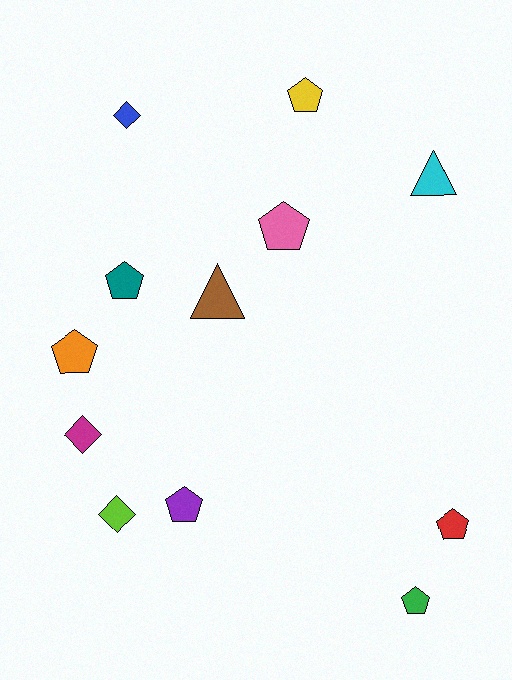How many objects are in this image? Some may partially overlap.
There are 12 objects.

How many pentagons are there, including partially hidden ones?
There are 7 pentagons.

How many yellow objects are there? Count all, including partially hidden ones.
There is 1 yellow object.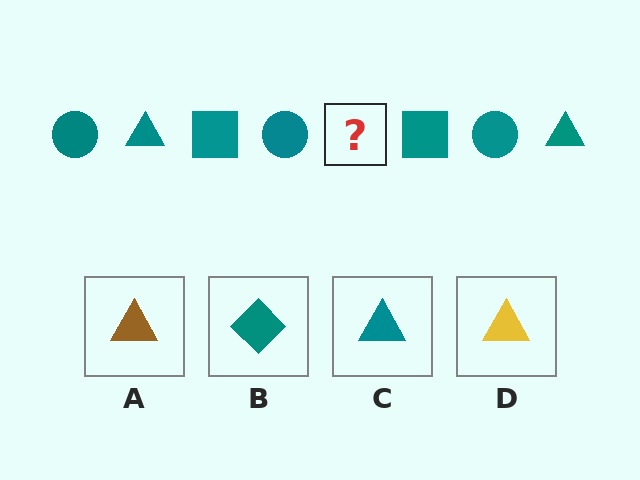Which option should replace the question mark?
Option C.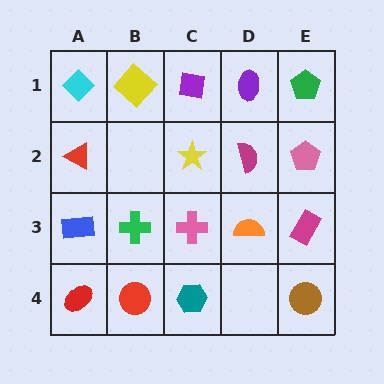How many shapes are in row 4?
4 shapes.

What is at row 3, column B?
A green cross.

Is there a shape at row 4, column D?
No, that cell is empty.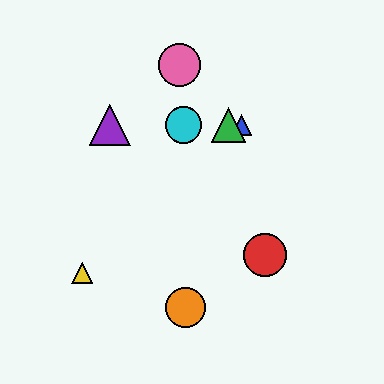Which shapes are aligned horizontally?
The blue triangle, the green triangle, the purple triangle, the cyan circle are aligned horizontally.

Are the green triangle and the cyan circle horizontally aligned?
Yes, both are at y≈125.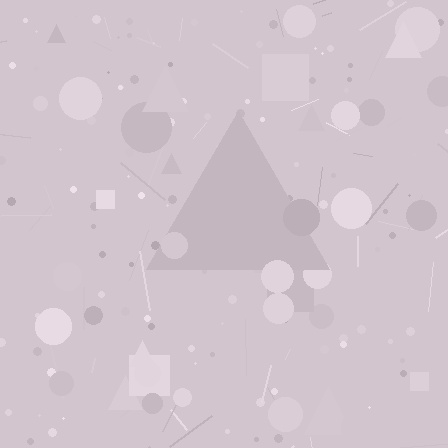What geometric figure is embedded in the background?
A triangle is embedded in the background.